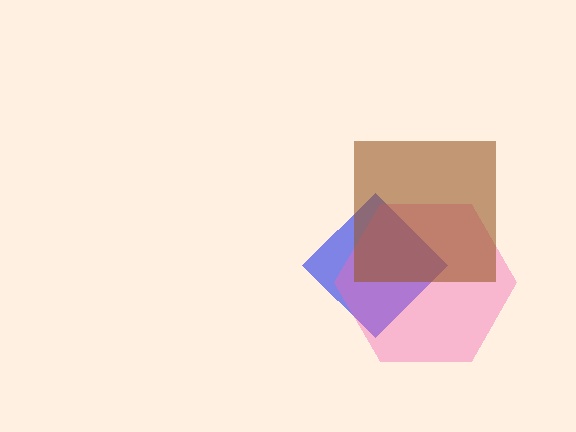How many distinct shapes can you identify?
There are 3 distinct shapes: a blue diamond, a pink hexagon, a brown square.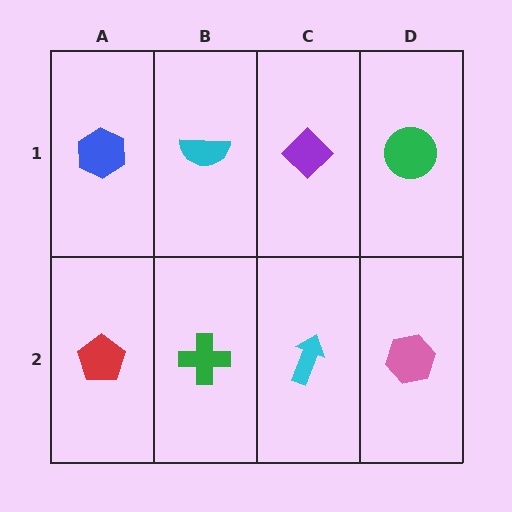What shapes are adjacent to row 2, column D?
A green circle (row 1, column D), a cyan arrow (row 2, column C).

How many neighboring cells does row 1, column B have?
3.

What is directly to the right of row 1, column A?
A cyan semicircle.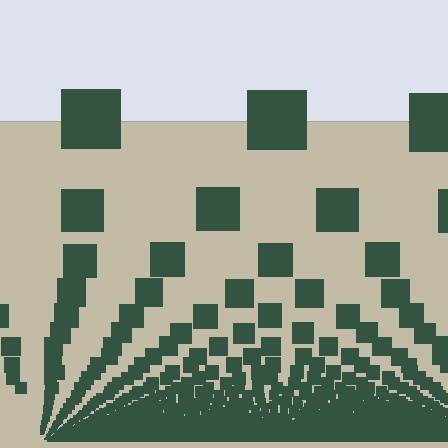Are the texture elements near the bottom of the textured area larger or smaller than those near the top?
Smaller. The gradient is inverted — elements near the bottom are smaller and denser.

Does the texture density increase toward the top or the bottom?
Density increases toward the bottom.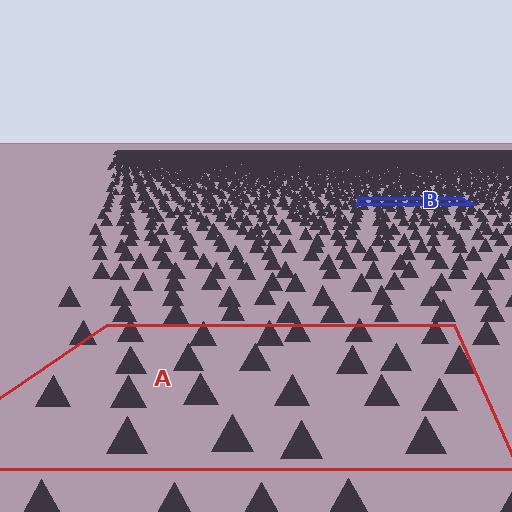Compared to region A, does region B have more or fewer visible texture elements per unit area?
Region B has more texture elements per unit area — they are packed more densely because it is farther away.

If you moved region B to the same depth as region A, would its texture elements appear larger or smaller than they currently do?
They would appear larger. At a closer depth, the same texture elements are projected at a bigger on-screen size.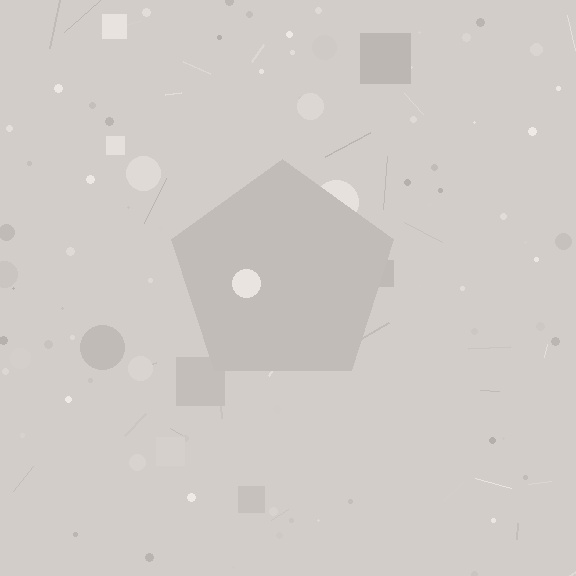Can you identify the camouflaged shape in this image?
The camouflaged shape is a pentagon.